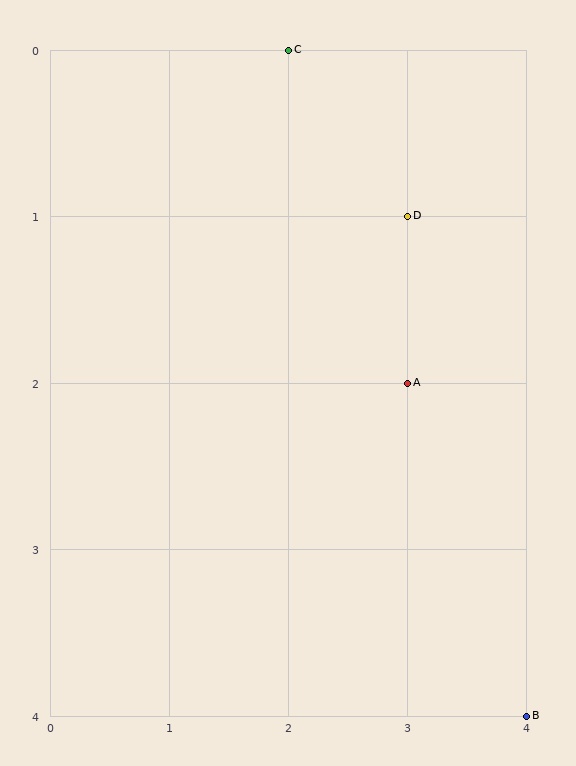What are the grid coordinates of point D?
Point D is at grid coordinates (3, 1).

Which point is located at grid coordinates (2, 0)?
Point C is at (2, 0).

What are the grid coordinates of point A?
Point A is at grid coordinates (3, 2).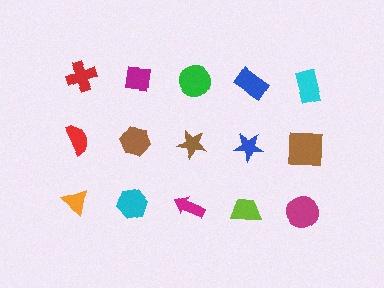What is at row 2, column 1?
A red semicircle.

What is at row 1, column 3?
A green circle.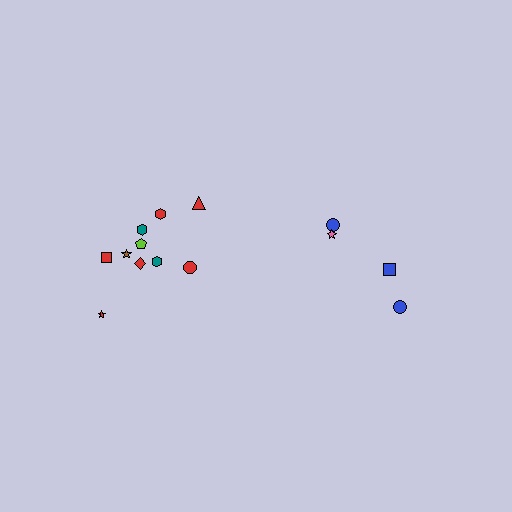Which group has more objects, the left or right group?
The left group.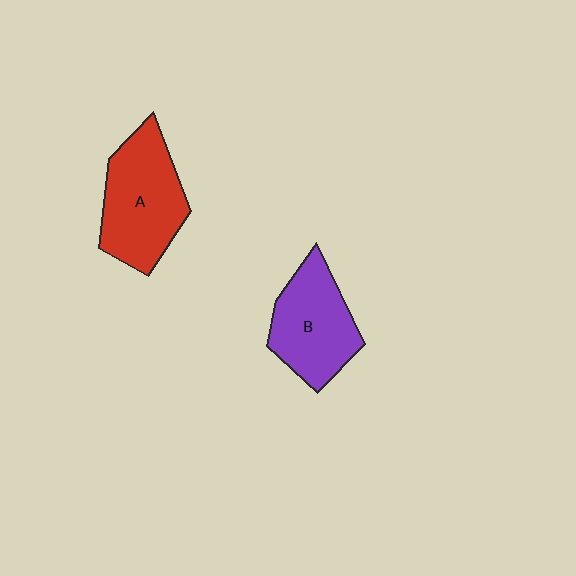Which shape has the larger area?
Shape A (red).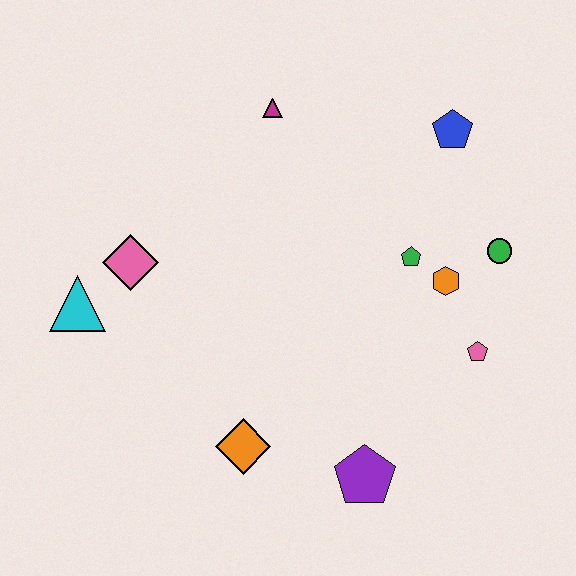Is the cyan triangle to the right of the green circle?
No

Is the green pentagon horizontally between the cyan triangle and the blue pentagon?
Yes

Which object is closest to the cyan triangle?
The pink diamond is closest to the cyan triangle.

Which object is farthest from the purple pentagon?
The magenta triangle is farthest from the purple pentagon.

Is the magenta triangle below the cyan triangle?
No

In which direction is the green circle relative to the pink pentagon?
The green circle is above the pink pentagon.